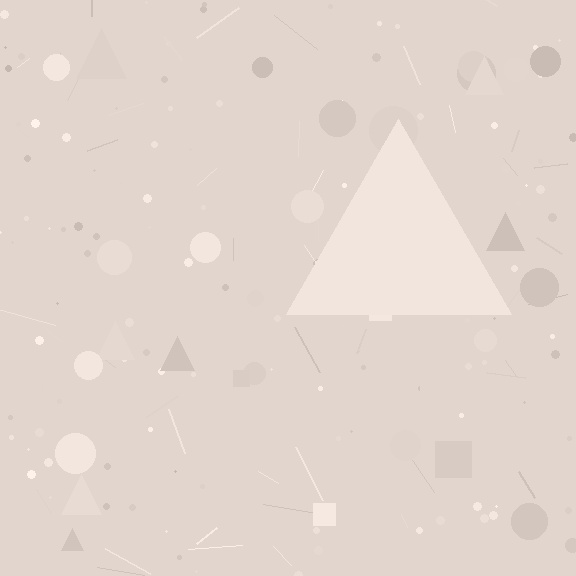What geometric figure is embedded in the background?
A triangle is embedded in the background.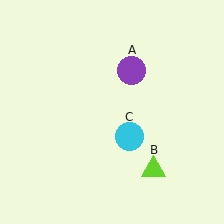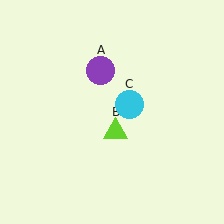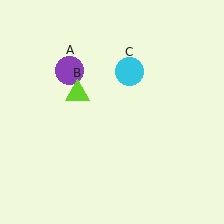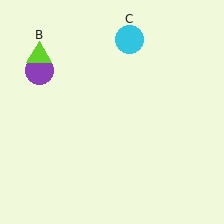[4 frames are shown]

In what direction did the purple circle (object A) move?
The purple circle (object A) moved left.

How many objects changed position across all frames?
3 objects changed position: purple circle (object A), lime triangle (object B), cyan circle (object C).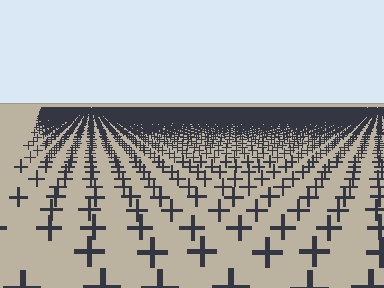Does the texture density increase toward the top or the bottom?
Density increases toward the top.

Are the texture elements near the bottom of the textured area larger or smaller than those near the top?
Larger. Near the bottom, elements are closer to the viewer and appear at a bigger on-screen size.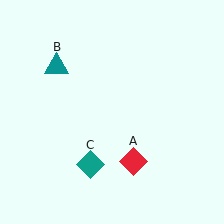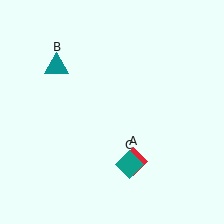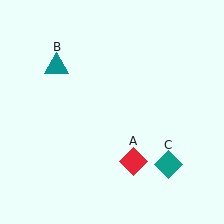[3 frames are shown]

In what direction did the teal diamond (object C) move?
The teal diamond (object C) moved right.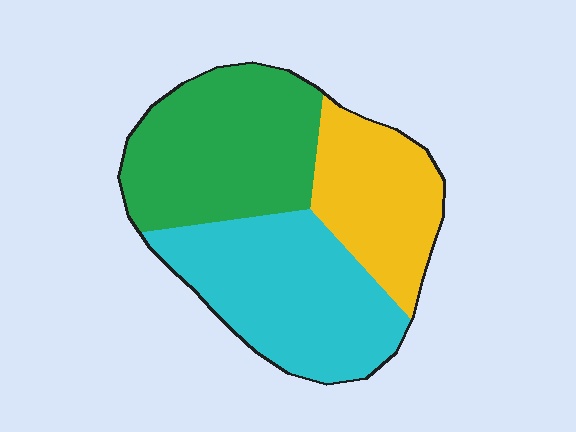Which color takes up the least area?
Yellow, at roughly 25%.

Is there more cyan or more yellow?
Cyan.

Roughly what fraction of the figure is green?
Green takes up about three eighths (3/8) of the figure.